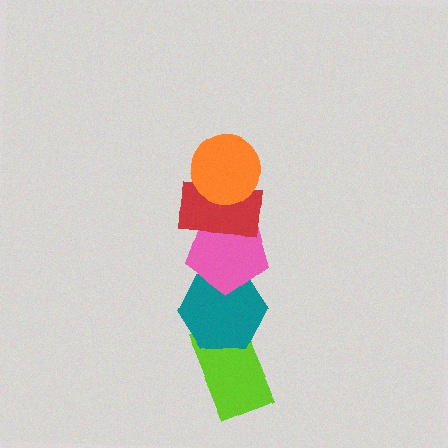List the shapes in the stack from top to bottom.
From top to bottom: the orange circle, the red rectangle, the pink pentagon, the teal hexagon, the lime rectangle.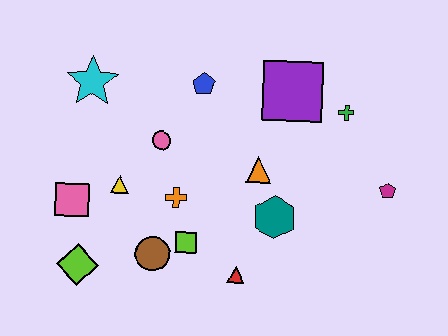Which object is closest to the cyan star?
The pink circle is closest to the cyan star.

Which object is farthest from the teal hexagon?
The cyan star is farthest from the teal hexagon.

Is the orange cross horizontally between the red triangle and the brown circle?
Yes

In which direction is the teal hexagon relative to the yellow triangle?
The teal hexagon is to the right of the yellow triangle.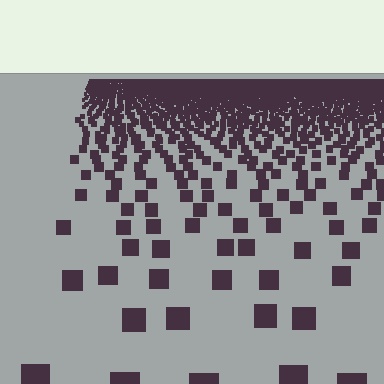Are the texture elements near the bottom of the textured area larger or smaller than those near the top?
Larger. Near the bottom, elements are closer to the viewer and appear at a bigger on-screen size.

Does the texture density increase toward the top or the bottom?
Density increases toward the top.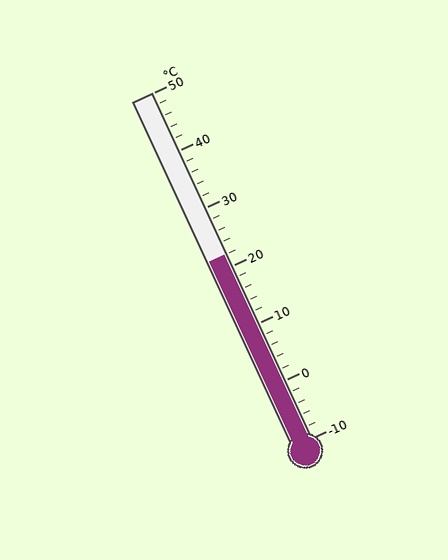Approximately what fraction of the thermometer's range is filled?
The thermometer is filled to approximately 55% of its range.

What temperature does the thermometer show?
The thermometer shows approximately 22°C.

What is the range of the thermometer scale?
The thermometer scale ranges from -10°C to 50°C.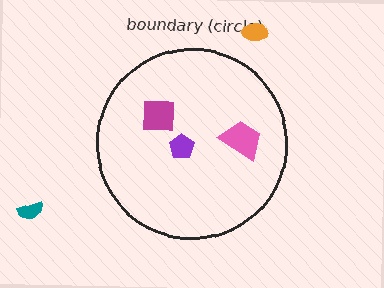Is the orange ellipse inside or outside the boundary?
Outside.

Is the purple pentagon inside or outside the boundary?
Inside.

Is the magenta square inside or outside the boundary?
Inside.